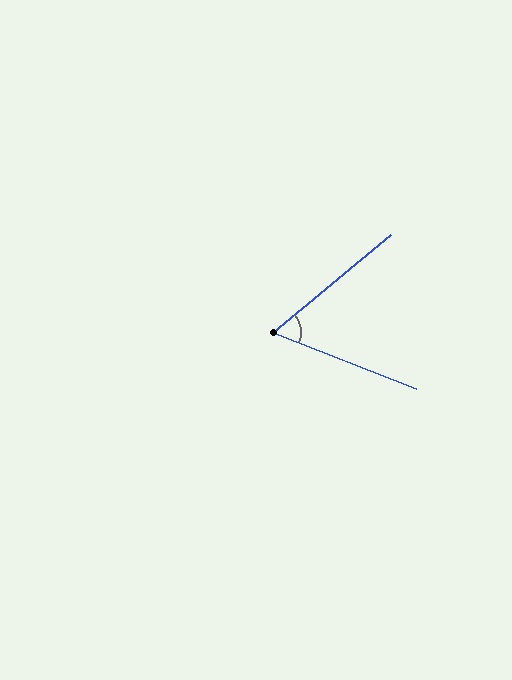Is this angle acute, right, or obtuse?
It is acute.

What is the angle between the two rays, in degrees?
Approximately 61 degrees.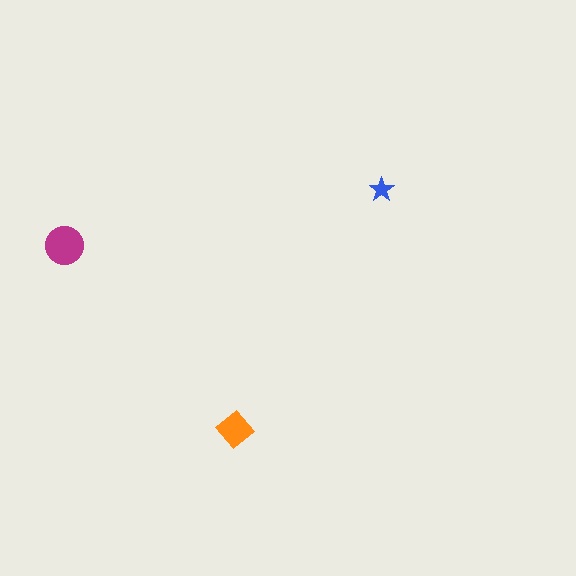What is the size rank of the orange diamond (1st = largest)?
2nd.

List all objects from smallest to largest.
The blue star, the orange diamond, the magenta circle.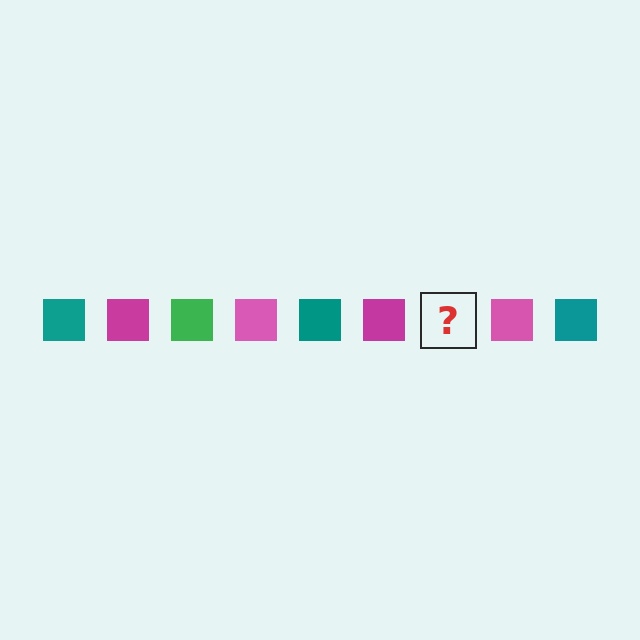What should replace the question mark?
The question mark should be replaced with a green square.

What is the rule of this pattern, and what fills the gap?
The rule is that the pattern cycles through teal, magenta, green, pink squares. The gap should be filled with a green square.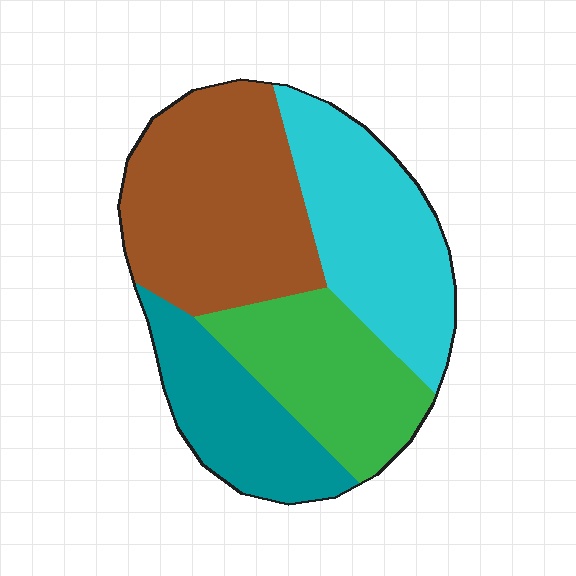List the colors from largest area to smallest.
From largest to smallest: brown, cyan, green, teal.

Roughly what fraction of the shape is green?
Green takes up between a sixth and a third of the shape.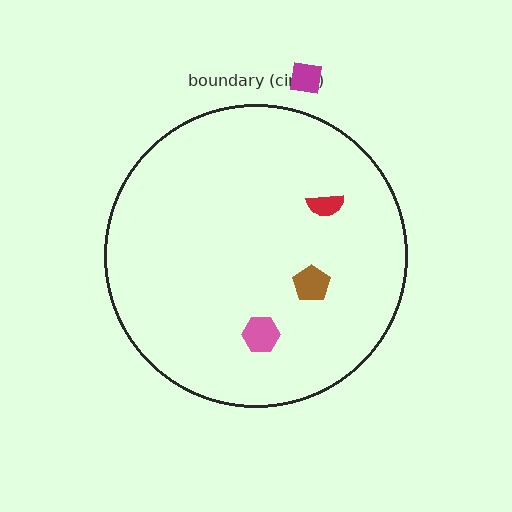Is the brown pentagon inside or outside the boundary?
Inside.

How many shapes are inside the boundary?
3 inside, 1 outside.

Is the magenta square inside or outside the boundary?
Outside.